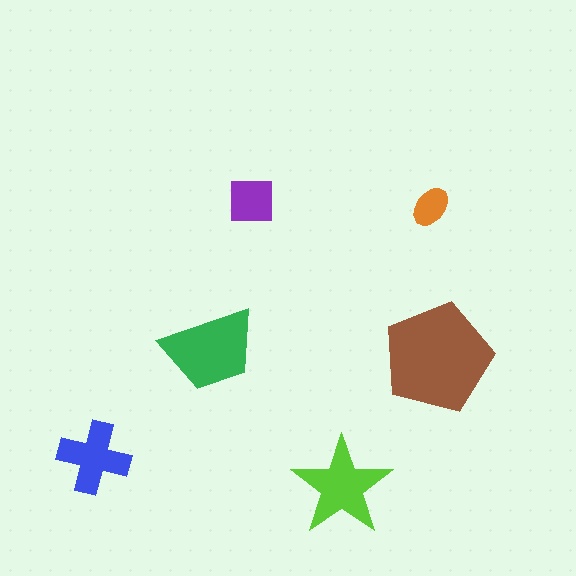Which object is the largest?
The brown pentagon.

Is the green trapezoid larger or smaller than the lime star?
Larger.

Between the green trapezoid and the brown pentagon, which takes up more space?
The brown pentagon.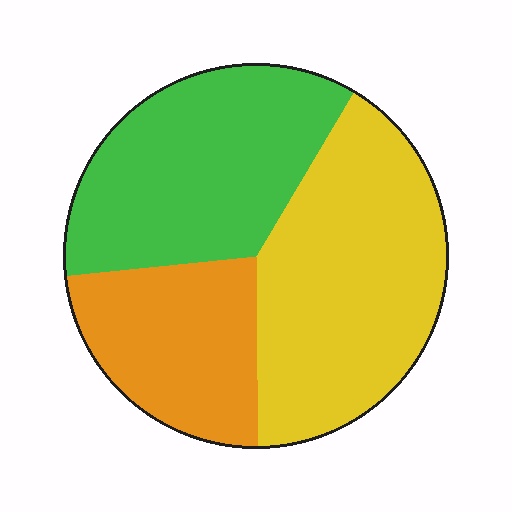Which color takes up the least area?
Orange, at roughly 25%.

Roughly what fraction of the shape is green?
Green takes up about one third (1/3) of the shape.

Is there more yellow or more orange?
Yellow.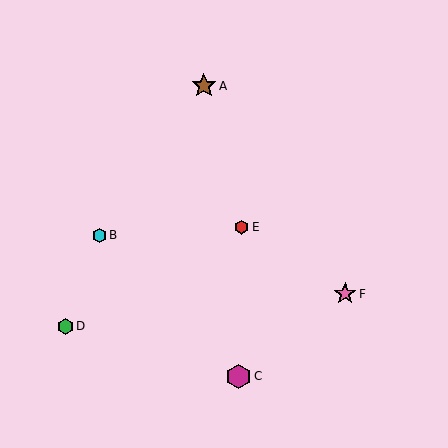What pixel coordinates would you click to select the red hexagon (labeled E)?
Click at (242, 227) to select the red hexagon E.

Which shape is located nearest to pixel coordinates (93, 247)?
The cyan hexagon (labeled B) at (99, 235) is nearest to that location.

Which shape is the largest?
The brown star (labeled A) is the largest.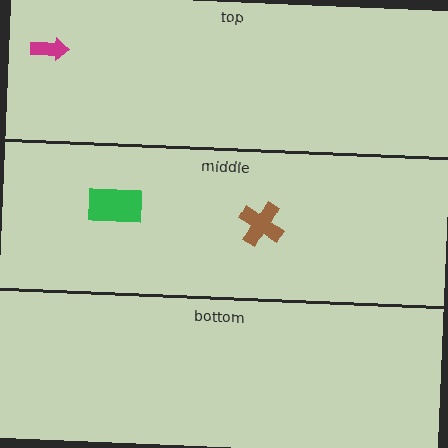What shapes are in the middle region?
The brown cross, the green rectangle.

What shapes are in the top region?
The magenta arrow.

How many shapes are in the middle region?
2.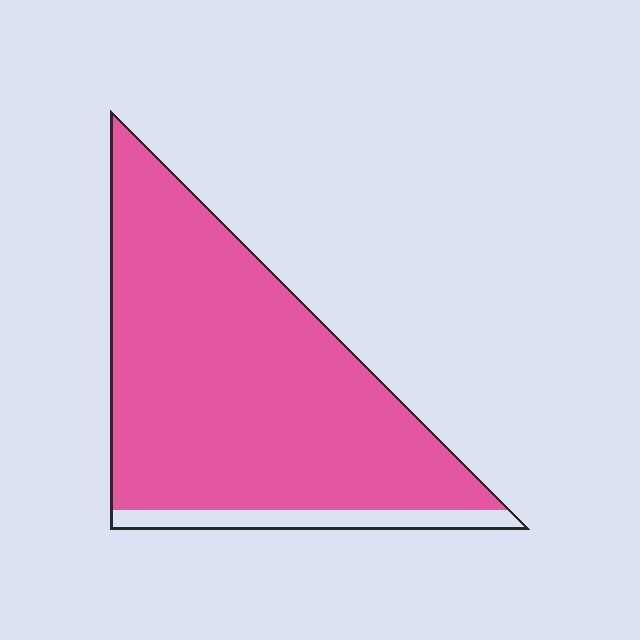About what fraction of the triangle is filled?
About nine tenths (9/10).